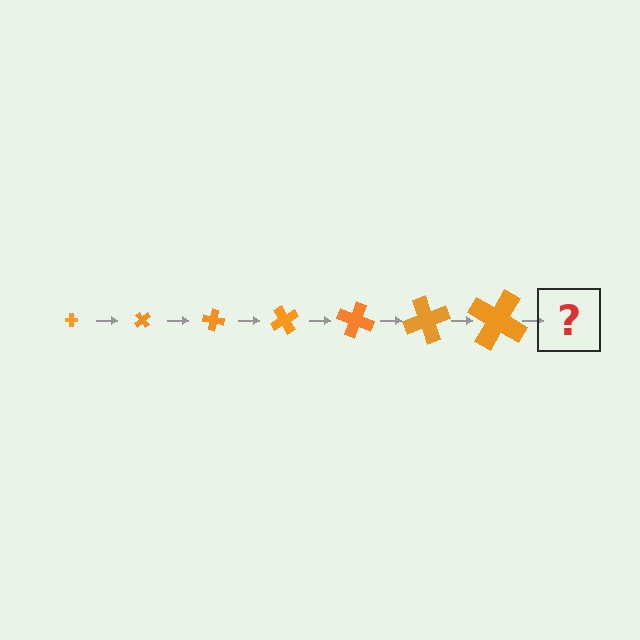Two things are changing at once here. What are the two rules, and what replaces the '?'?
The two rules are that the cross grows larger each step and it rotates 50 degrees each step. The '?' should be a cross, larger than the previous one and rotated 350 degrees from the start.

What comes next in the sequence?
The next element should be a cross, larger than the previous one and rotated 350 degrees from the start.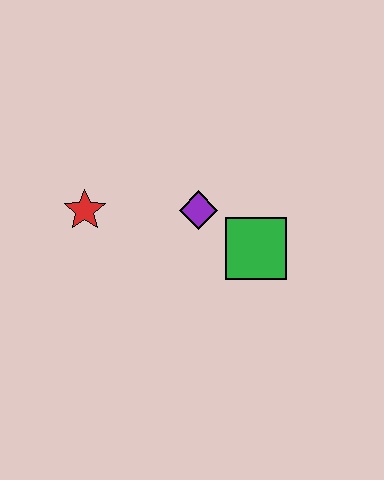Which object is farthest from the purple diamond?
The red star is farthest from the purple diamond.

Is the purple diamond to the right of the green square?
No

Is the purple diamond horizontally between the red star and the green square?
Yes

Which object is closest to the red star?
The purple diamond is closest to the red star.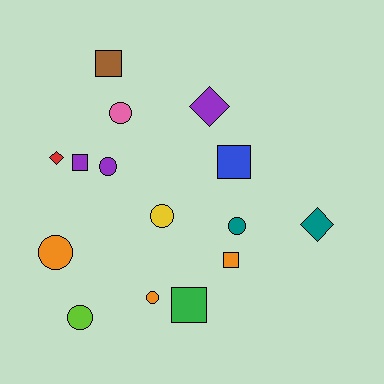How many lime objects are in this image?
There is 1 lime object.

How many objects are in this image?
There are 15 objects.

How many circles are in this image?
There are 7 circles.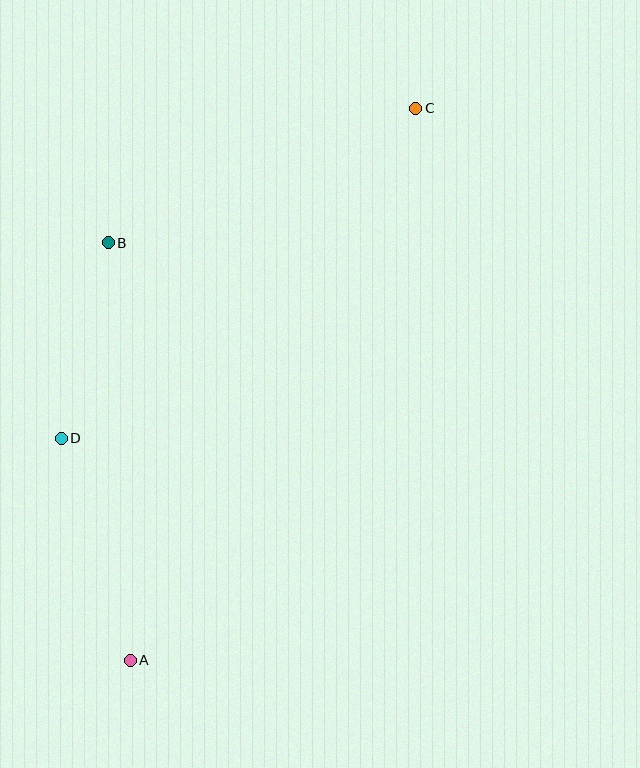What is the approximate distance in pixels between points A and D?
The distance between A and D is approximately 232 pixels.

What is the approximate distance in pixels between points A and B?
The distance between A and B is approximately 418 pixels.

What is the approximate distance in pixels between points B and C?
The distance between B and C is approximately 335 pixels.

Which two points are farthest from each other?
Points A and C are farthest from each other.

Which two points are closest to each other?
Points B and D are closest to each other.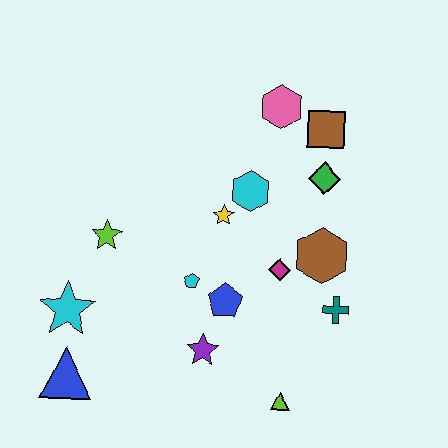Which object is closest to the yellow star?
The cyan hexagon is closest to the yellow star.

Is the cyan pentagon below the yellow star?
Yes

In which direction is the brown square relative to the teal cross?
The brown square is above the teal cross.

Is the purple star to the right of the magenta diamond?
No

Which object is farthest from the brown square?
The blue triangle is farthest from the brown square.